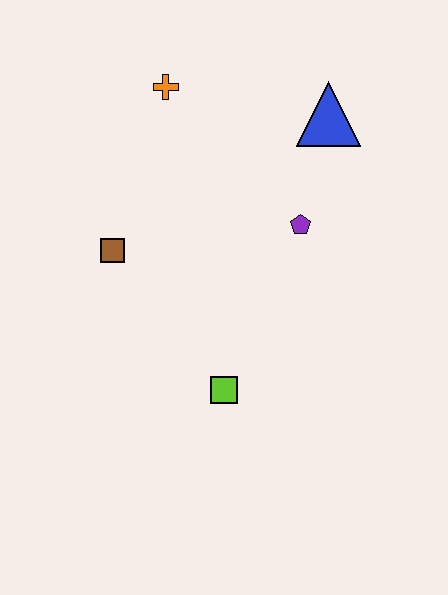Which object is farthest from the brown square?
The blue triangle is farthest from the brown square.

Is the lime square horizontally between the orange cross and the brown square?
No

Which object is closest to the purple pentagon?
The blue triangle is closest to the purple pentagon.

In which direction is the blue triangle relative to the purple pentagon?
The blue triangle is above the purple pentagon.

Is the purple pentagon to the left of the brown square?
No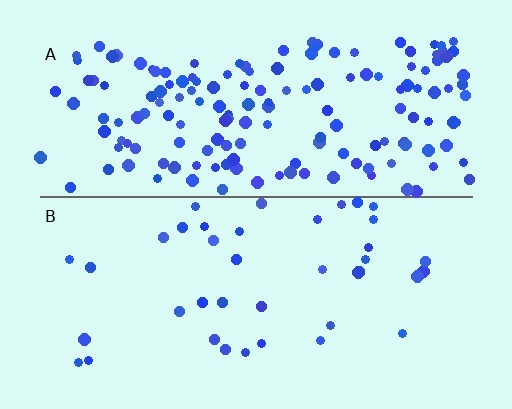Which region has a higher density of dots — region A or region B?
A (the top).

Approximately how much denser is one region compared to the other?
Approximately 4.1× — region A over region B.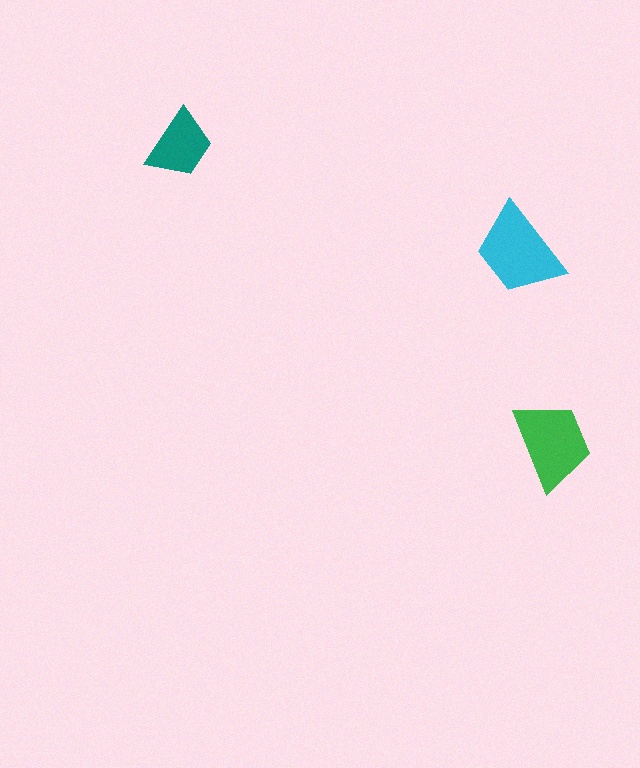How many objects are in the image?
There are 3 objects in the image.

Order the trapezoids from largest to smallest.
the cyan one, the green one, the teal one.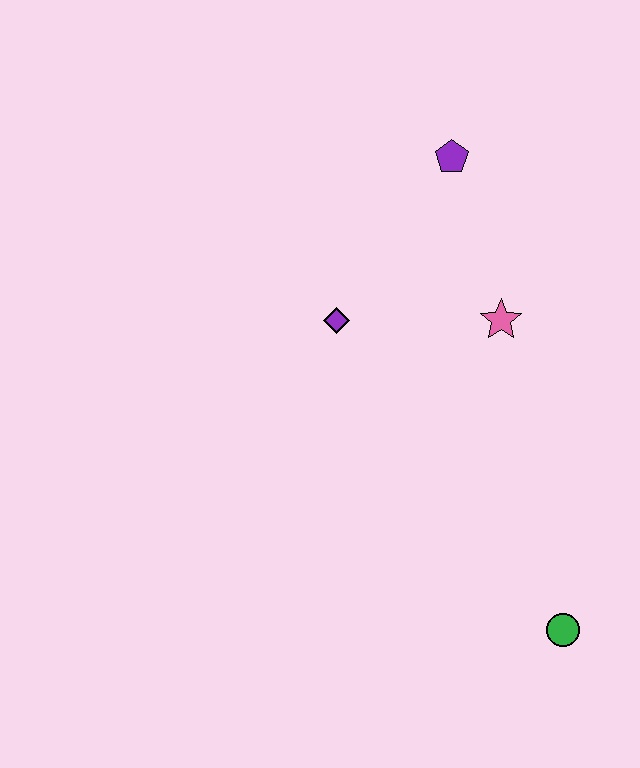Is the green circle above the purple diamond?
No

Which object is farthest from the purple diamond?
The green circle is farthest from the purple diamond.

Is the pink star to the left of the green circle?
Yes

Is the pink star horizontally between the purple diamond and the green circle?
Yes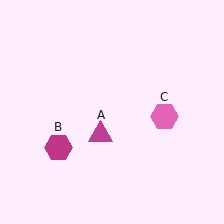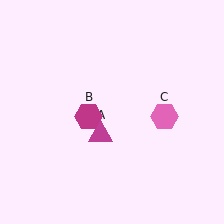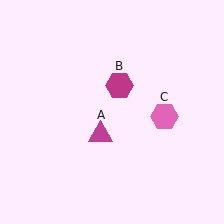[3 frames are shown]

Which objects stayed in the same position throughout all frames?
Magenta triangle (object A) and pink hexagon (object C) remained stationary.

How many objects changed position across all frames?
1 object changed position: magenta hexagon (object B).